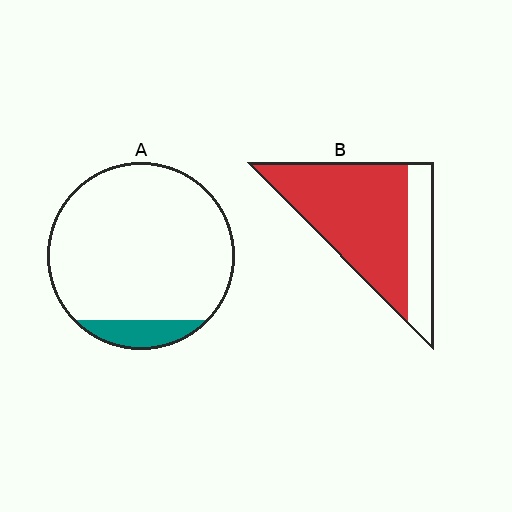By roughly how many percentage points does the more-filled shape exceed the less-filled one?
By roughly 65 percentage points (B over A).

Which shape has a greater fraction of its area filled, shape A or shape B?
Shape B.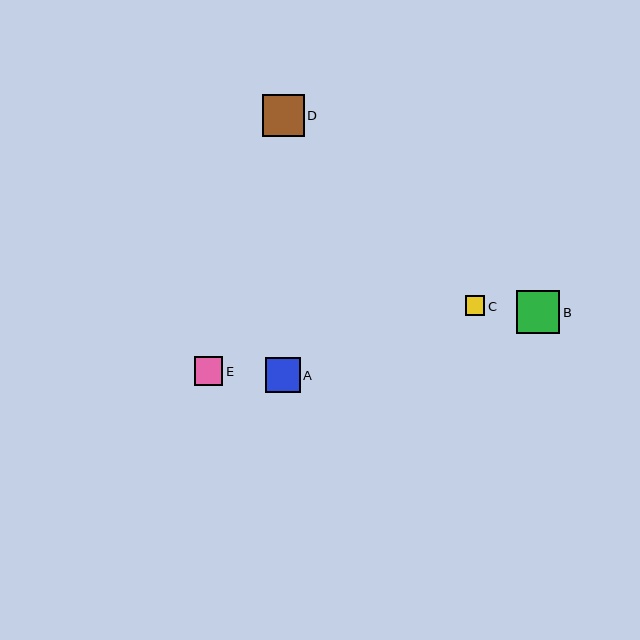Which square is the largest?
Square B is the largest with a size of approximately 43 pixels.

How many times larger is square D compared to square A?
Square D is approximately 1.2 times the size of square A.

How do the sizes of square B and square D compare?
Square B and square D are approximately the same size.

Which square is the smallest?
Square C is the smallest with a size of approximately 20 pixels.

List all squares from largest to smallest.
From largest to smallest: B, D, A, E, C.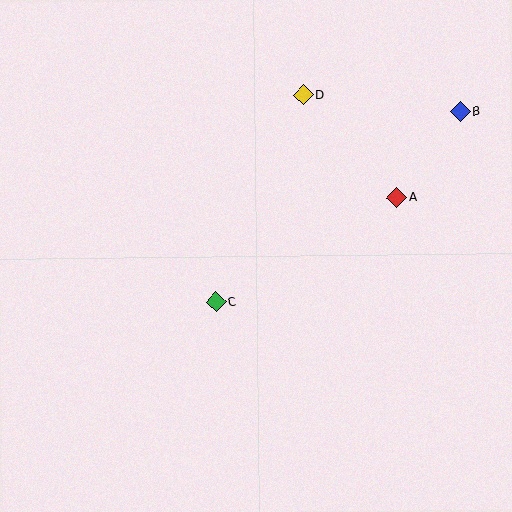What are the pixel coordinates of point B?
Point B is at (461, 111).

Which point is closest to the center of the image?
Point C at (216, 302) is closest to the center.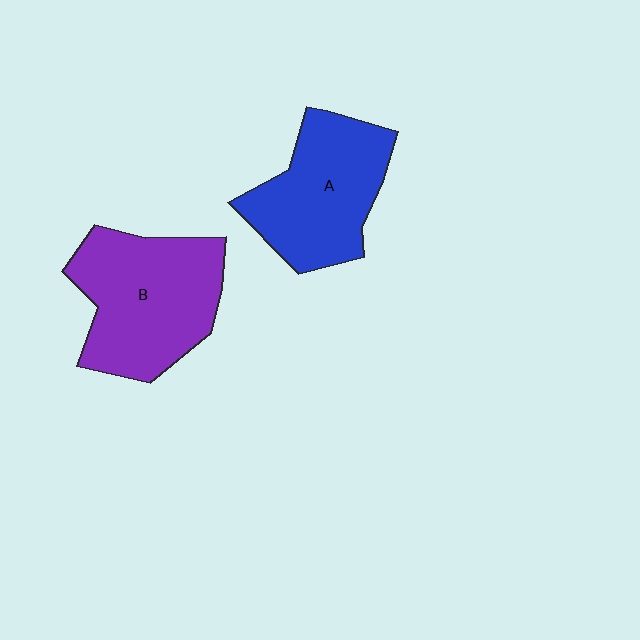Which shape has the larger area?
Shape B (purple).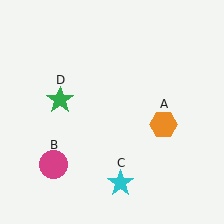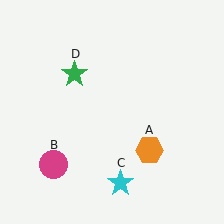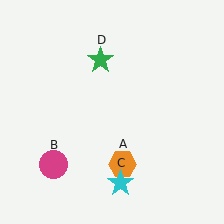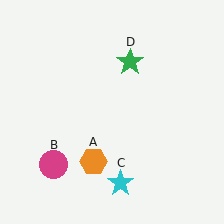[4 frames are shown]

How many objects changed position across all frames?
2 objects changed position: orange hexagon (object A), green star (object D).